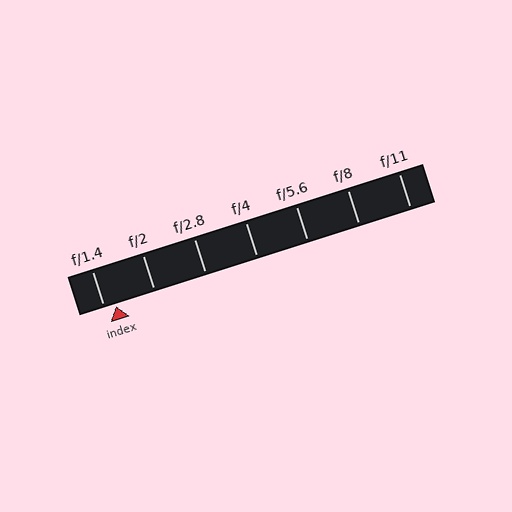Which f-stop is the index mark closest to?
The index mark is closest to f/1.4.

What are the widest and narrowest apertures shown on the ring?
The widest aperture shown is f/1.4 and the narrowest is f/11.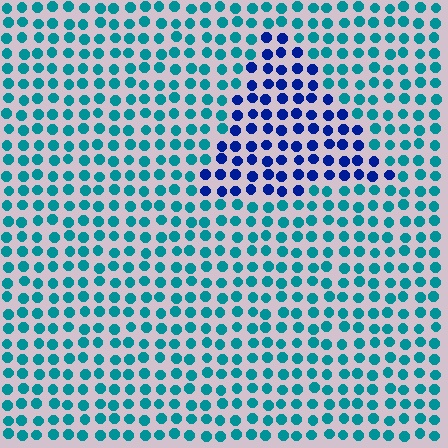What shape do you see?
I see a triangle.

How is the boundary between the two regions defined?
The boundary is defined purely by a slight shift in hue (about 48 degrees). Spacing, size, and orientation are identical on both sides.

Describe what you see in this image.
The image is filled with small teal elements in a uniform arrangement. A triangle-shaped region is visible where the elements are tinted to a slightly different hue, forming a subtle color boundary.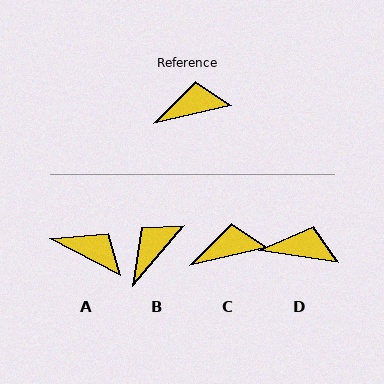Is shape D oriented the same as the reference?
No, it is off by about 22 degrees.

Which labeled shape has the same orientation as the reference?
C.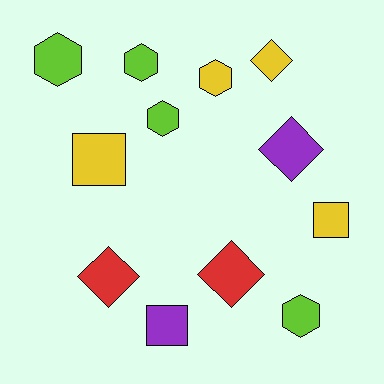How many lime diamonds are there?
There are no lime diamonds.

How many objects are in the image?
There are 12 objects.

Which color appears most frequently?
Lime, with 4 objects.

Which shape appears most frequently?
Hexagon, with 5 objects.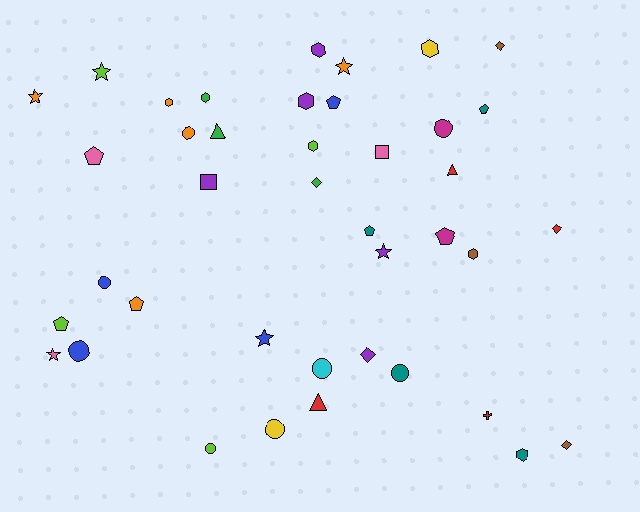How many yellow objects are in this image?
There are 2 yellow objects.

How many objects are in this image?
There are 40 objects.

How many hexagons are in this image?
There are 8 hexagons.